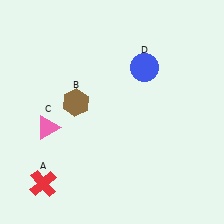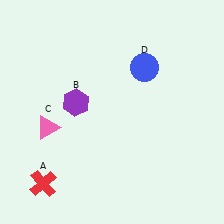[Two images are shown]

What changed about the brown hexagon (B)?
In Image 1, B is brown. In Image 2, it changed to purple.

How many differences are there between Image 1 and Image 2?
There is 1 difference between the two images.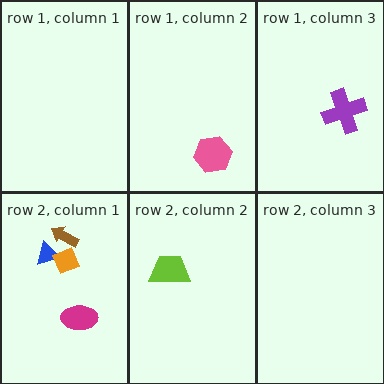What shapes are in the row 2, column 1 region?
The brown arrow, the blue triangle, the magenta ellipse, the orange diamond.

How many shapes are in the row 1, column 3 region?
1.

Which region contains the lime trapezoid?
The row 2, column 2 region.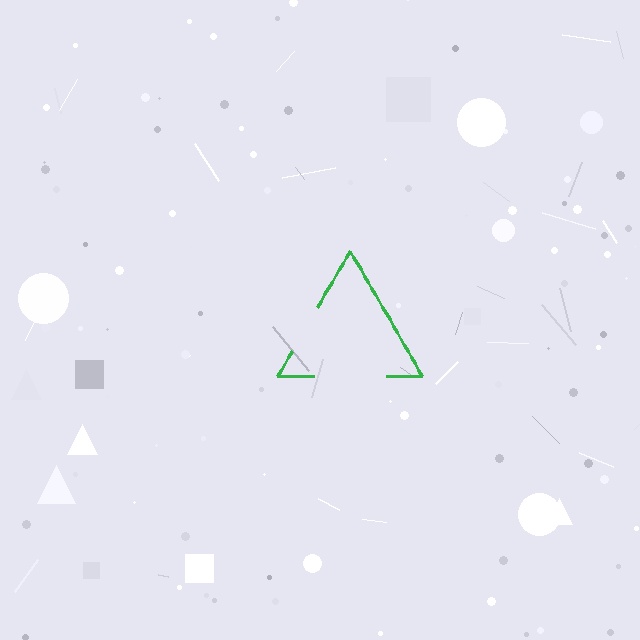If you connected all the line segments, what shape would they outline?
They would outline a triangle.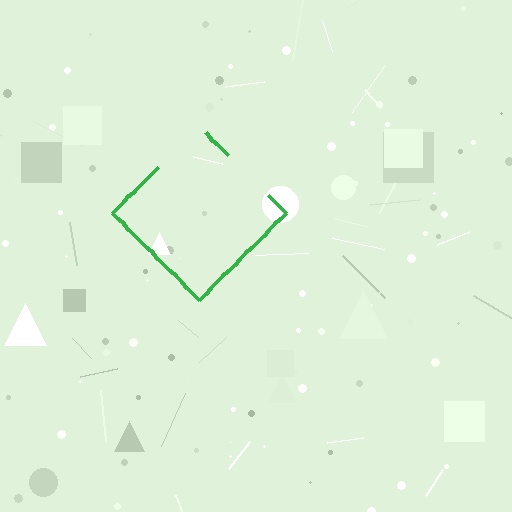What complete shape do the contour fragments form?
The contour fragments form a diamond.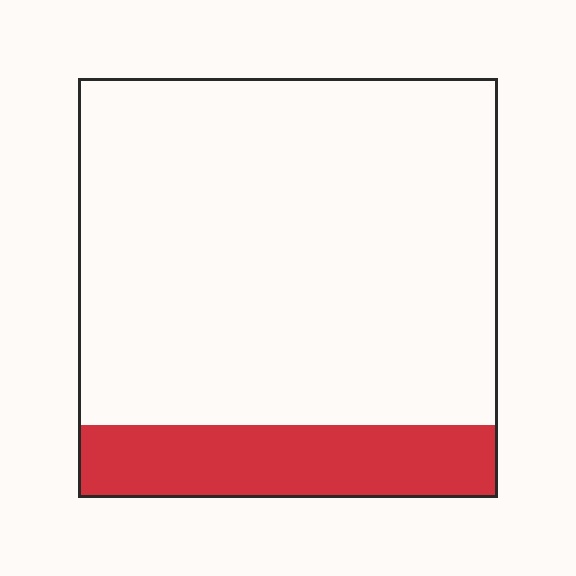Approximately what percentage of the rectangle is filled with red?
Approximately 15%.